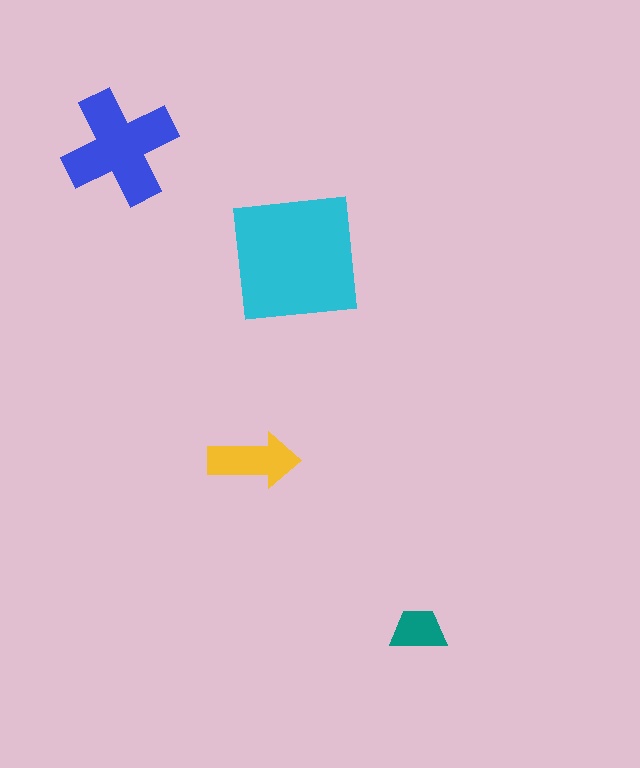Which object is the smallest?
The teal trapezoid.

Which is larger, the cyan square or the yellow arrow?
The cyan square.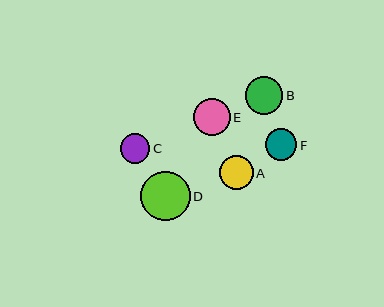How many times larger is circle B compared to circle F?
Circle B is approximately 1.2 times the size of circle F.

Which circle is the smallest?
Circle C is the smallest with a size of approximately 29 pixels.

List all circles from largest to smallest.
From largest to smallest: D, B, E, A, F, C.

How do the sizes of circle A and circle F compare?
Circle A and circle F are approximately the same size.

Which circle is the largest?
Circle D is the largest with a size of approximately 49 pixels.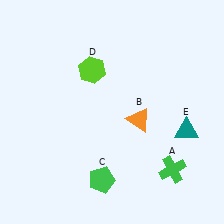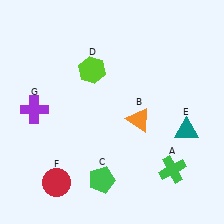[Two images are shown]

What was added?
A red circle (F), a purple cross (G) were added in Image 2.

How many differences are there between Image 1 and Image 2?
There are 2 differences between the two images.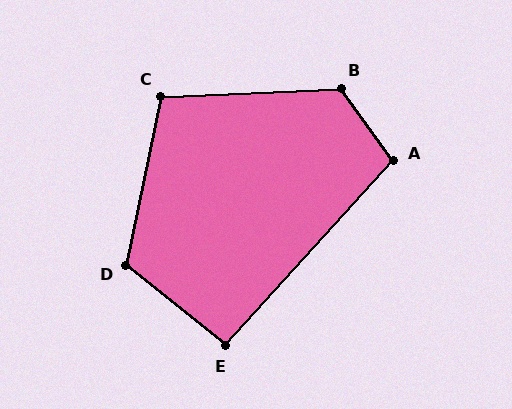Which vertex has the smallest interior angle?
E, at approximately 94 degrees.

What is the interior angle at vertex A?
Approximately 102 degrees (obtuse).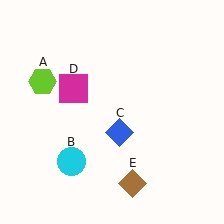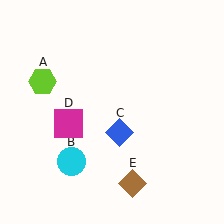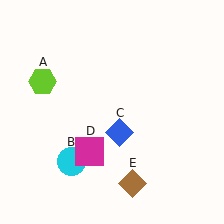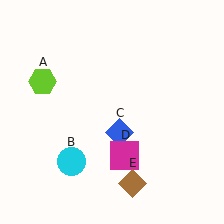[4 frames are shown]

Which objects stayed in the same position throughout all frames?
Lime hexagon (object A) and cyan circle (object B) and blue diamond (object C) and brown diamond (object E) remained stationary.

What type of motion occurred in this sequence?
The magenta square (object D) rotated counterclockwise around the center of the scene.